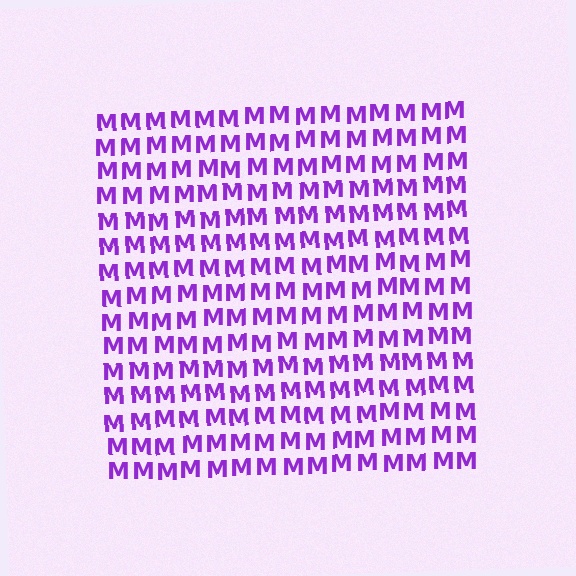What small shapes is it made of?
It is made of small letter M's.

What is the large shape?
The large shape is a square.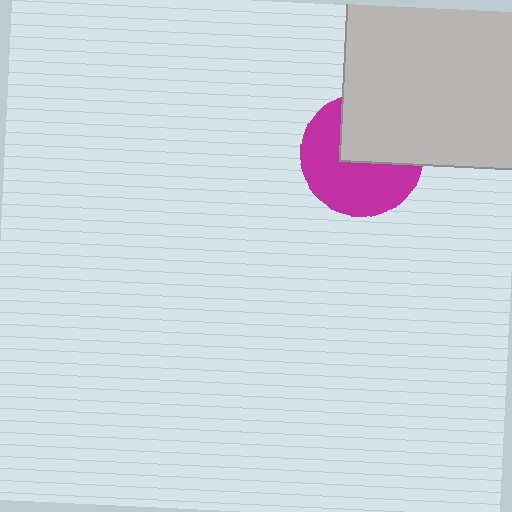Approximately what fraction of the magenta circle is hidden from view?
Roughly 42% of the magenta circle is hidden behind the light gray square.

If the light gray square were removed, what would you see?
You would see the complete magenta circle.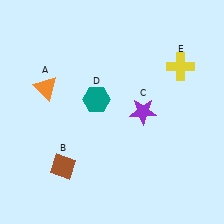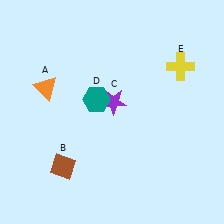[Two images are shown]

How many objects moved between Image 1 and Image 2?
1 object moved between the two images.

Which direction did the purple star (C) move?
The purple star (C) moved left.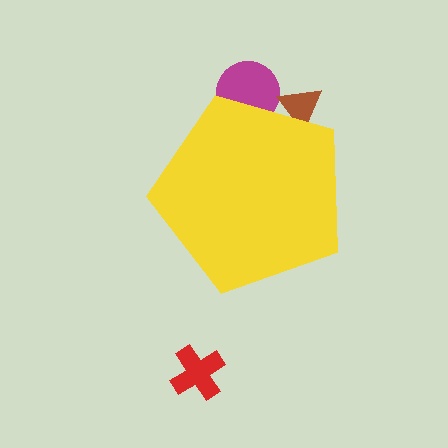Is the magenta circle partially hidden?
Yes, the magenta circle is partially hidden behind the yellow pentagon.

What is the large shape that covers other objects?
A yellow pentagon.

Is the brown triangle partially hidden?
Yes, the brown triangle is partially hidden behind the yellow pentagon.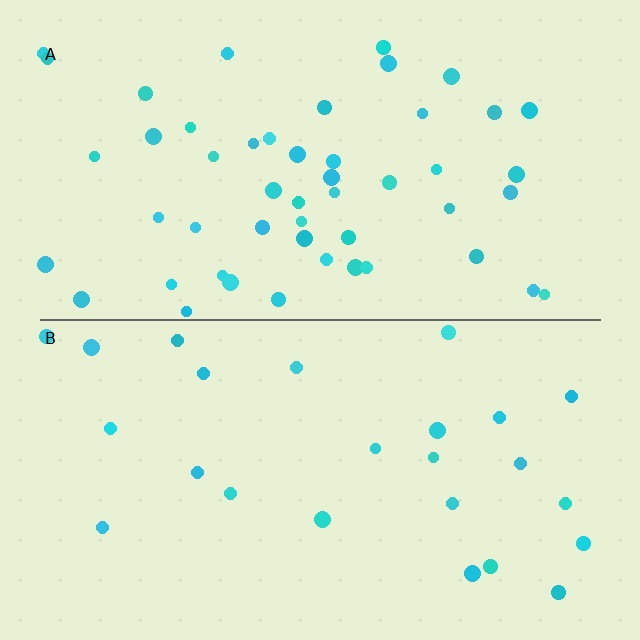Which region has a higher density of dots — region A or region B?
A (the top).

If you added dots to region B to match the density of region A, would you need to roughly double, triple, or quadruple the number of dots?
Approximately double.